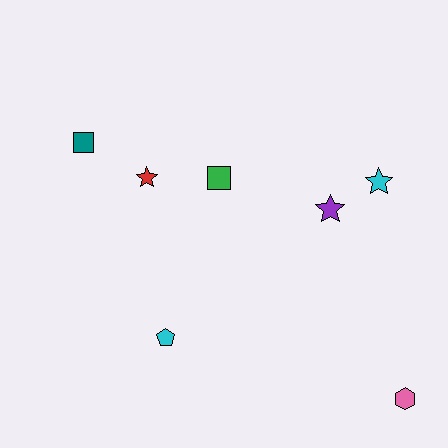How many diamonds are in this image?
There are no diamonds.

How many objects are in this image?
There are 7 objects.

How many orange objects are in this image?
There are no orange objects.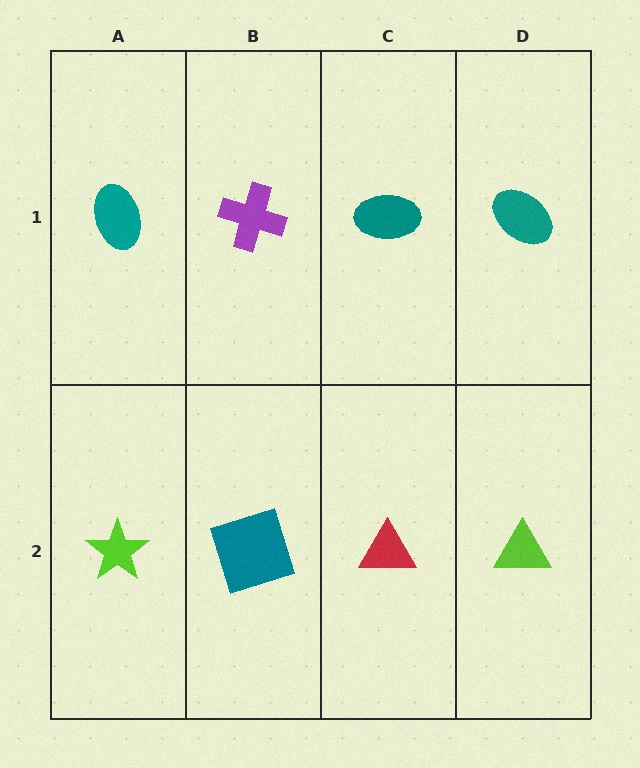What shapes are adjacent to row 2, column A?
A teal ellipse (row 1, column A), a teal square (row 2, column B).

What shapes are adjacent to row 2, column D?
A teal ellipse (row 1, column D), a red triangle (row 2, column C).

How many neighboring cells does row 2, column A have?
2.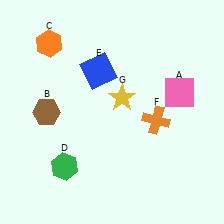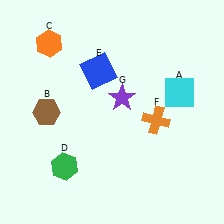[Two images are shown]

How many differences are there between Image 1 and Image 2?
There are 2 differences between the two images.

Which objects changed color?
A changed from pink to cyan. G changed from yellow to purple.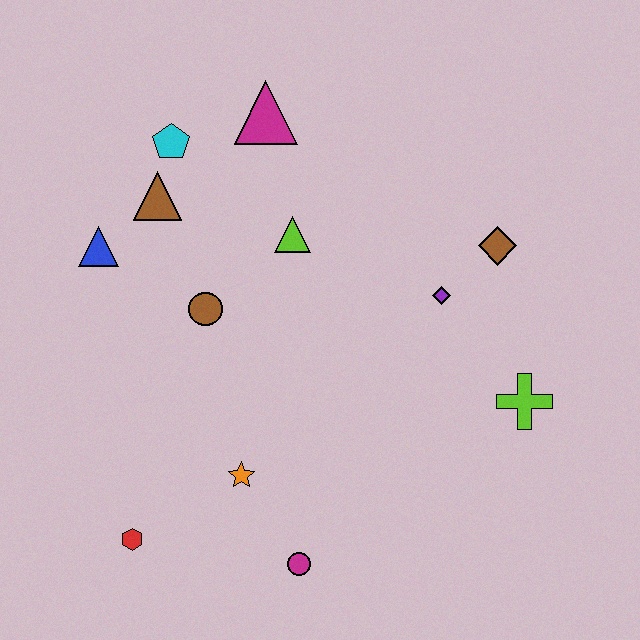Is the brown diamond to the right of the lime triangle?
Yes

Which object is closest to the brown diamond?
The purple diamond is closest to the brown diamond.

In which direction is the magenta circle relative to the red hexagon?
The magenta circle is to the right of the red hexagon.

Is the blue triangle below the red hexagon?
No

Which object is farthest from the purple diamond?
The red hexagon is farthest from the purple diamond.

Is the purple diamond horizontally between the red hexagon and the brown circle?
No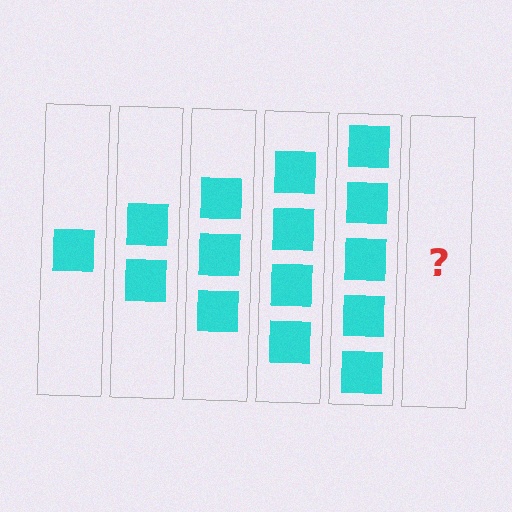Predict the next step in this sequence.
The next step is 6 squares.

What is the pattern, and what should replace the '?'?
The pattern is that each step adds one more square. The '?' should be 6 squares.